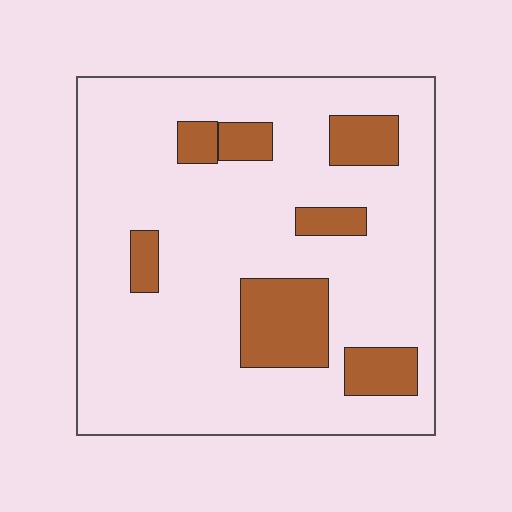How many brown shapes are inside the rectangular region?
7.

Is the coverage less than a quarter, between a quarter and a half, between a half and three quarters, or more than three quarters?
Less than a quarter.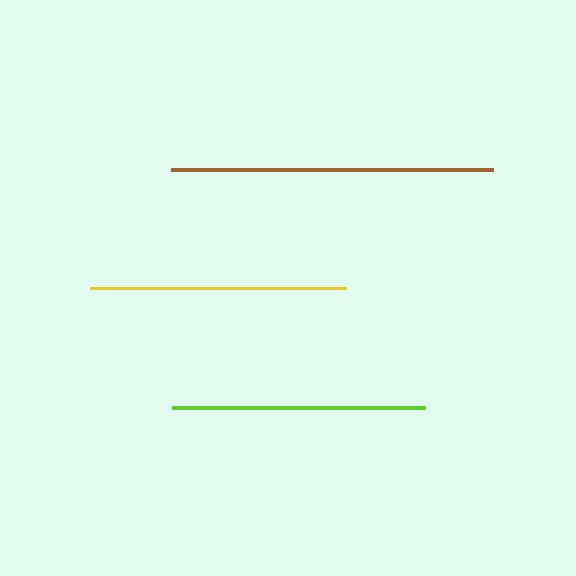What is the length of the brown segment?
The brown segment is approximately 322 pixels long.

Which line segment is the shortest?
The lime line is the shortest at approximately 252 pixels.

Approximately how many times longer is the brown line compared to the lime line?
The brown line is approximately 1.3 times the length of the lime line.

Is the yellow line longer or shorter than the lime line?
The yellow line is longer than the lime line.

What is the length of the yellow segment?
The yellow segment is approximately 256 pixels long.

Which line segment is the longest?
The brown line is the longest at approximately 322 pixels.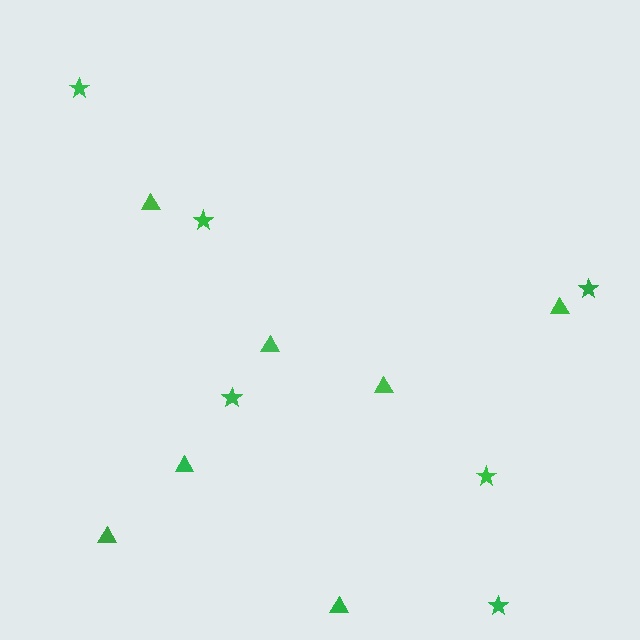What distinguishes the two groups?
There are 2 groups: one group of triangles (7) and one group of stars (6).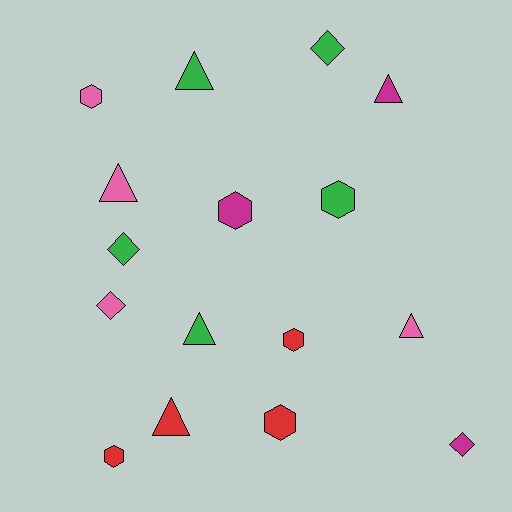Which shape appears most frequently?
Hexagon, with 6 objects.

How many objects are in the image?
There are 16 objects.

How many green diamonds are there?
There are 2 green diamonds.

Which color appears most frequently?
Green, with 5 objects.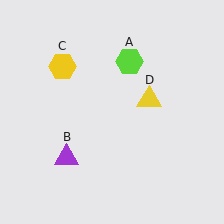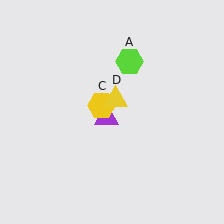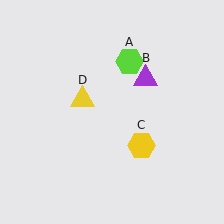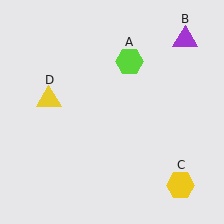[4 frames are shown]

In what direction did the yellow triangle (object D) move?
The yellow triangle (object D) moved left.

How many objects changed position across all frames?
3 objects changed position: purple triangle (object B), yellow hexagon (object C), yellow triangle (object D).